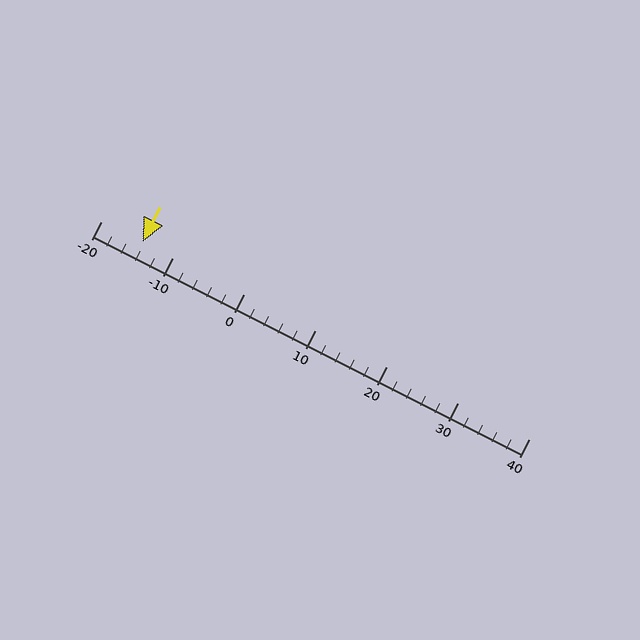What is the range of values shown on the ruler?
The ruler shows values from -20 to 40.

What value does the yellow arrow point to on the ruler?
The yellow arrow points to approximately -14.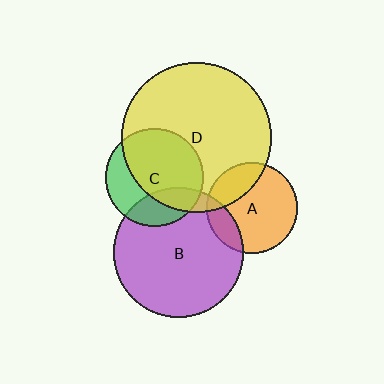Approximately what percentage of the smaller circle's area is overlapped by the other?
Approximately 10%.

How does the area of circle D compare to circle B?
Approximately 1.3 times.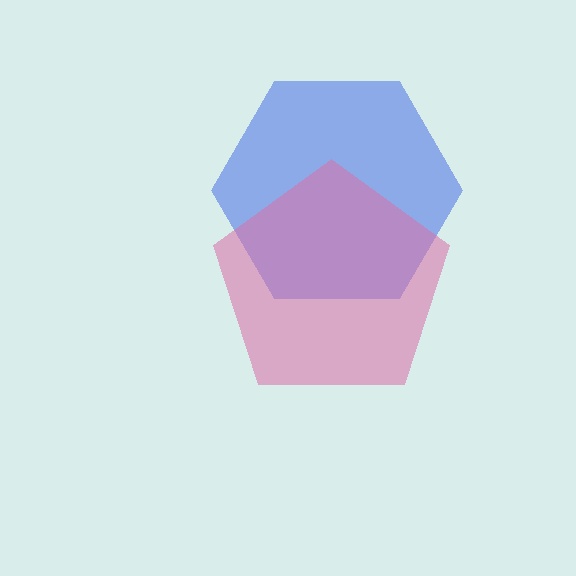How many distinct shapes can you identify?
There are 2 distinct shapes: a blue hexagon, a pink pentagon.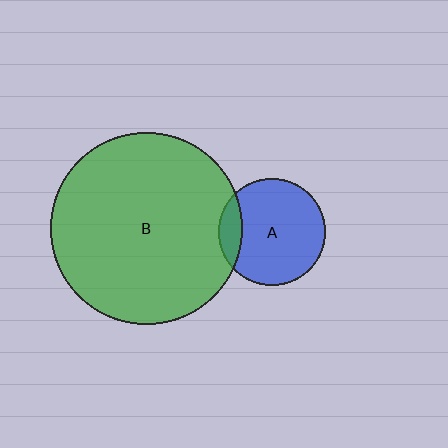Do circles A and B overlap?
Yes.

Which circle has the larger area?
Circle B (green).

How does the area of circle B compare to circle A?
Approximately 3.2 times.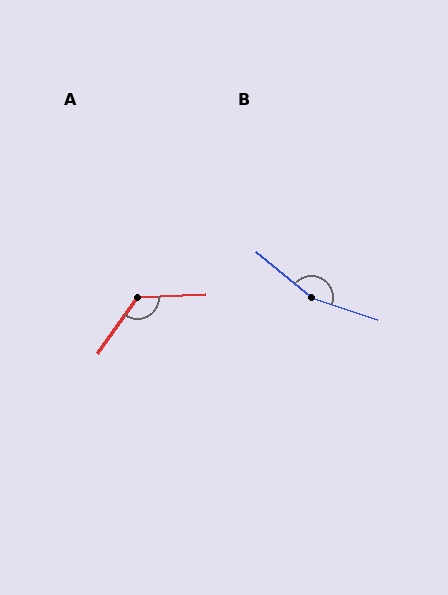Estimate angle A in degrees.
Approximately 128 degrees.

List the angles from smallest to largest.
A (128°), B (159°).